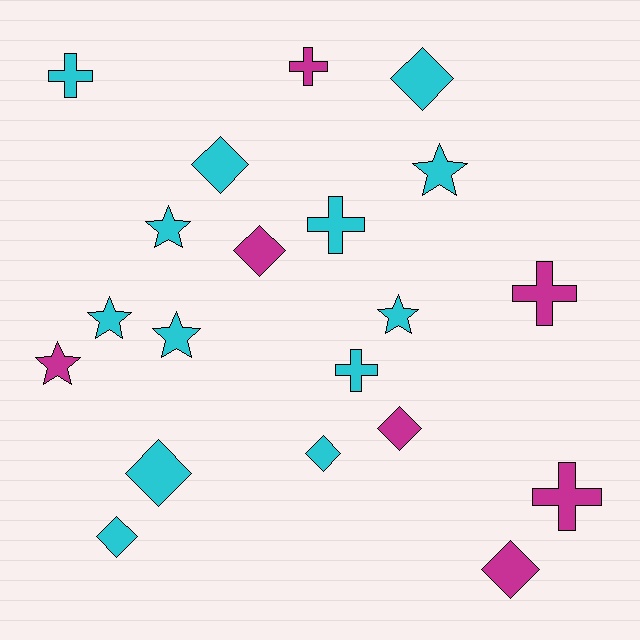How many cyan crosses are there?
There are 3 cyan crosses.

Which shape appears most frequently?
Diamond, with 8 objects.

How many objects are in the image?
There are 20 objects.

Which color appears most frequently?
Cyan, with 13 objects.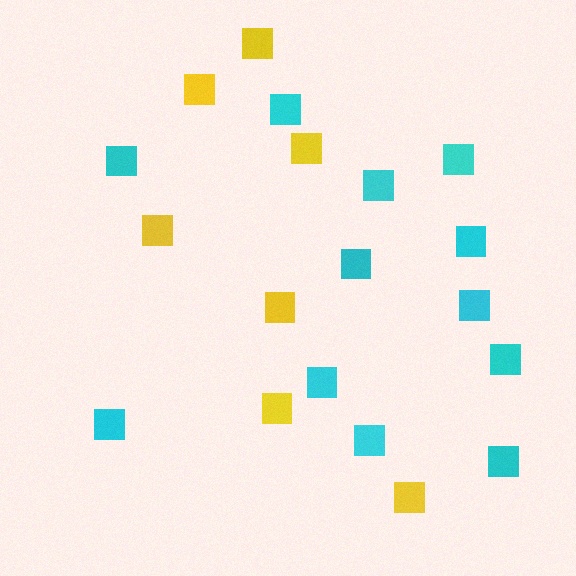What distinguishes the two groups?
There are 2 groups: one group of yellow squares (7) and one group of cyan squares (12).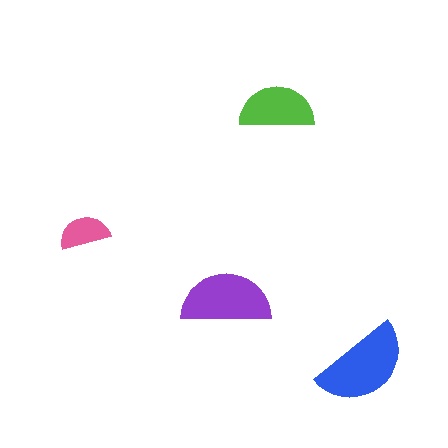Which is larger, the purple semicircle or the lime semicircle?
The purple one.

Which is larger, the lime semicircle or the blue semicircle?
The blue one.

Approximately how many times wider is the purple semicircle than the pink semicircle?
About 2 times wider.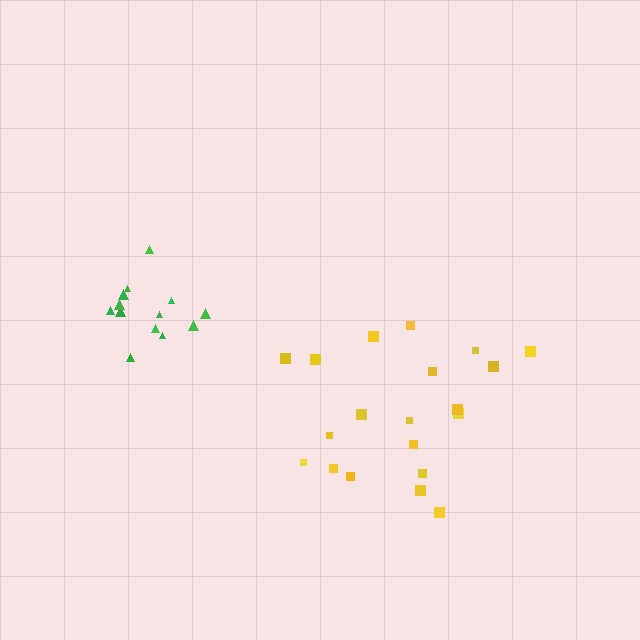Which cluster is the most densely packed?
Green.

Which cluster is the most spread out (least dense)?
Yellow.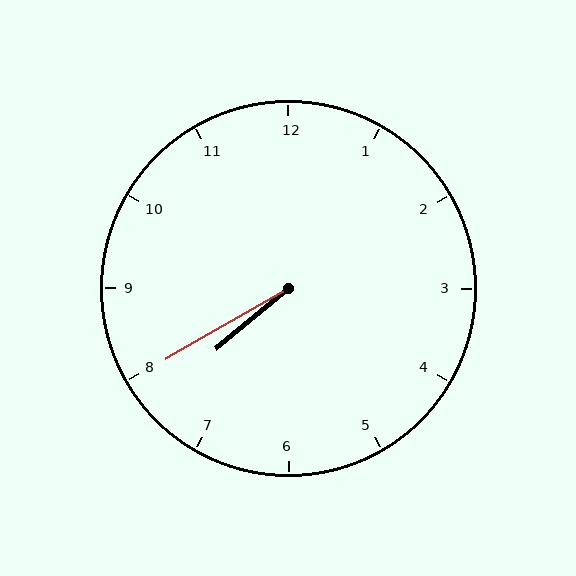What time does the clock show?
7:40.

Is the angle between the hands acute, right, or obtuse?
It is acute.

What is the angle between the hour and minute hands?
Approximately 10 degrees.